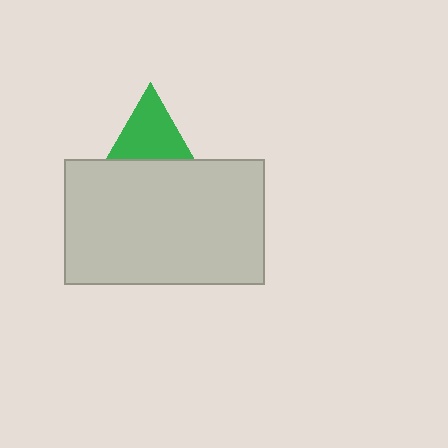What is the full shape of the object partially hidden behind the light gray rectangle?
The partially hidden object is a green triangle.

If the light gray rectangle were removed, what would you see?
You would see the complete green triangle.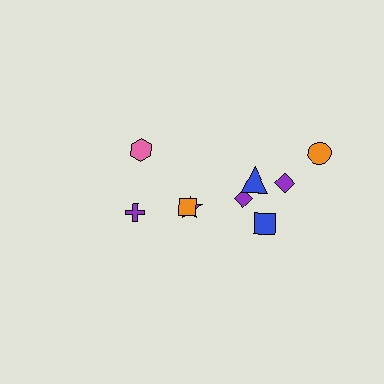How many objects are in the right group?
There are 6 objects.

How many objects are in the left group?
There are 3 objects.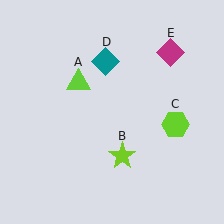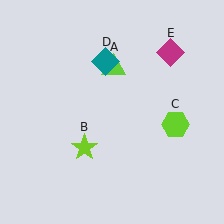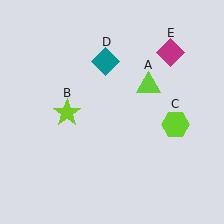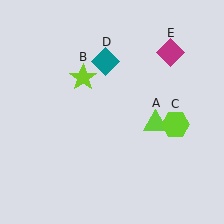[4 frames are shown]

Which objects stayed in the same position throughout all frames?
Lime hexagon (object C) and teal diamond (object D) and magenta diamond (object E) remained stationary.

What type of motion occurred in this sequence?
The lime triangle (object A), lime star (object B) rotated clockwise around the center of the scene.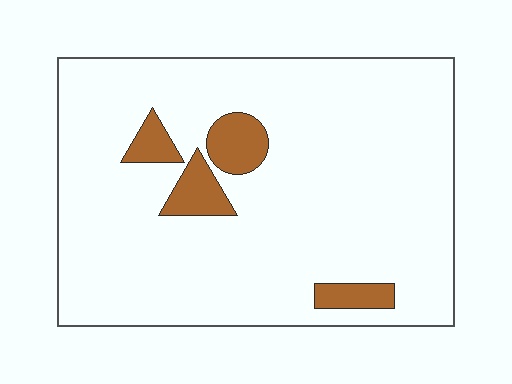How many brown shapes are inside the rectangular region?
4.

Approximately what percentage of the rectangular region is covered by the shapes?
Approximately 10%.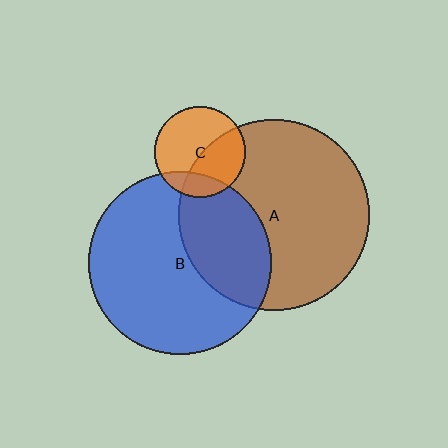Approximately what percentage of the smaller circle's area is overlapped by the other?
Approximately 45%.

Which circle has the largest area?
Circle A (brown).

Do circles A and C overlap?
Yes.